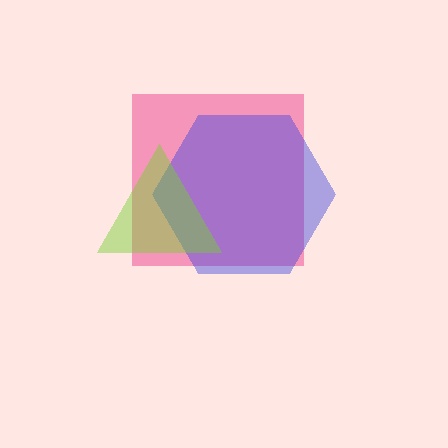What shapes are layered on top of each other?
The layered shapes are: a pink square, a blue hexagon, a lime triangle.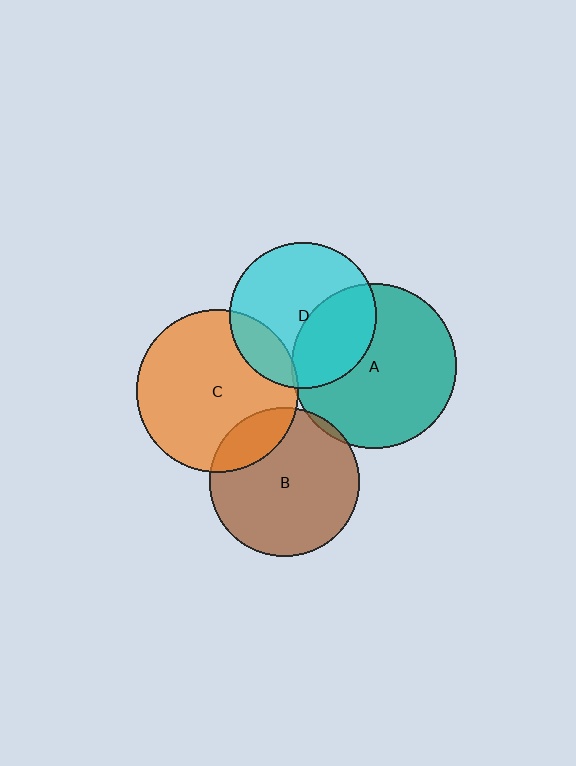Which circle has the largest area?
Circle A (teal).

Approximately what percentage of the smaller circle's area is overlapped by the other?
Approximately 35%.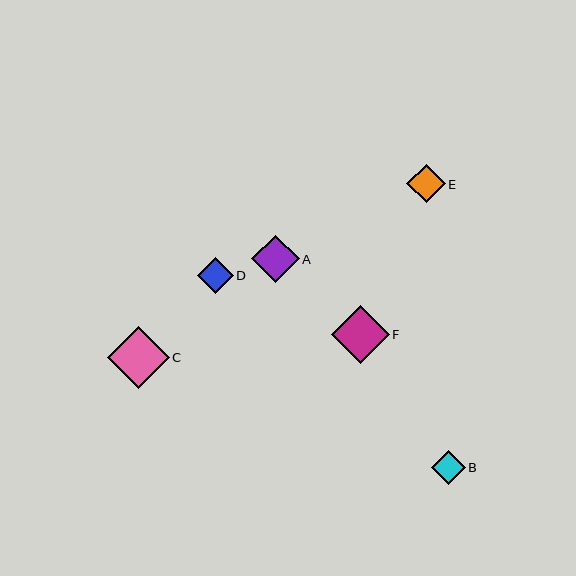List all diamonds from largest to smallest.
From largest to smallest: C, F, A, E, D, B.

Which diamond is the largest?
Diamond C is the largest with a size of approximately 62 pixels.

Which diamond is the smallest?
Diamond B is the smallest with a size of approximately 34 pixels.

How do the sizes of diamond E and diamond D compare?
Diamond E and diamond D are approximately the same size.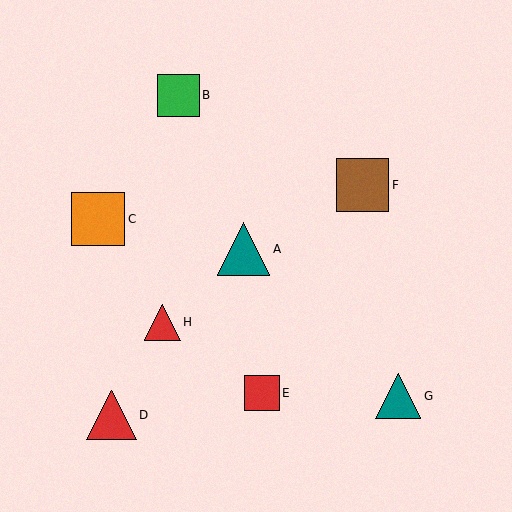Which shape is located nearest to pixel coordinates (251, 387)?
The red square (labeled E) at (262, 393) is nearest to that location.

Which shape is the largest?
The orange square (labeled C) is the largest.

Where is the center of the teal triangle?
The center of the teal triangle is at (244, 249).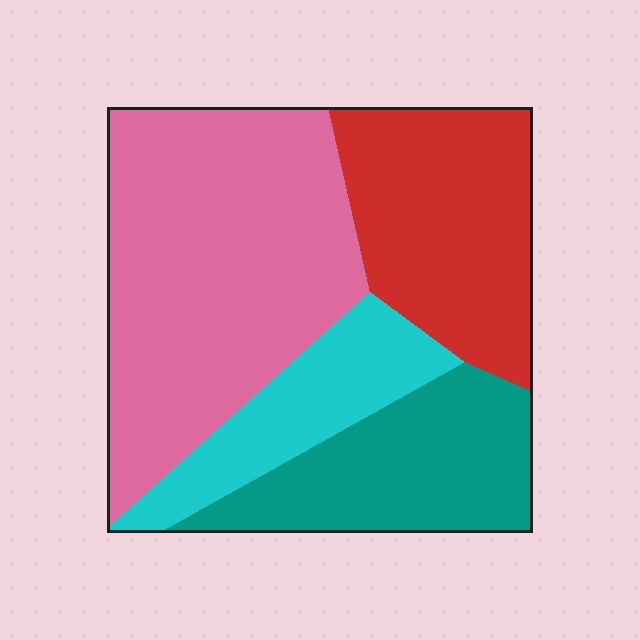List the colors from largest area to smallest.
From largest to smallest: pink, red, teal, cyan.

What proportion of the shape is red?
Red takes up about one quarter (1/4) of the shape.